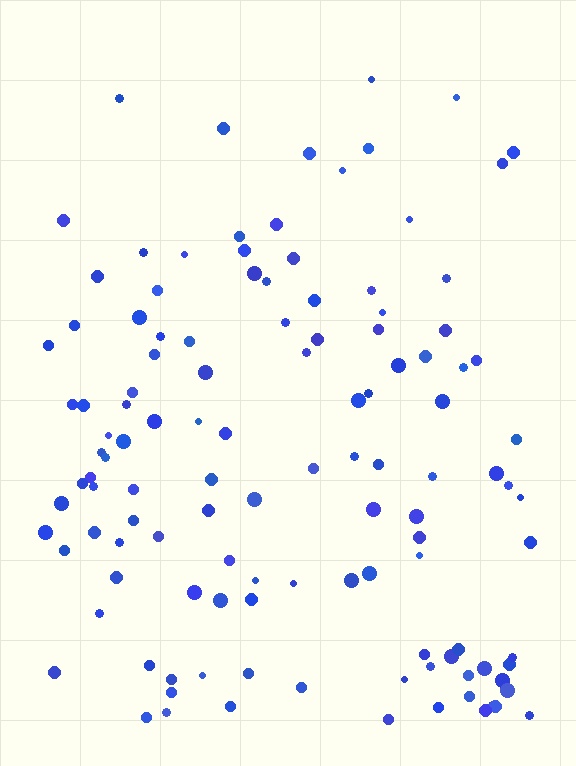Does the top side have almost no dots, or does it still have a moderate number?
Still a moderate number, just noticeably fewer than the bottom.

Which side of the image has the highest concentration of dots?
The bottom.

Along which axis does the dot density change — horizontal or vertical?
Vertical.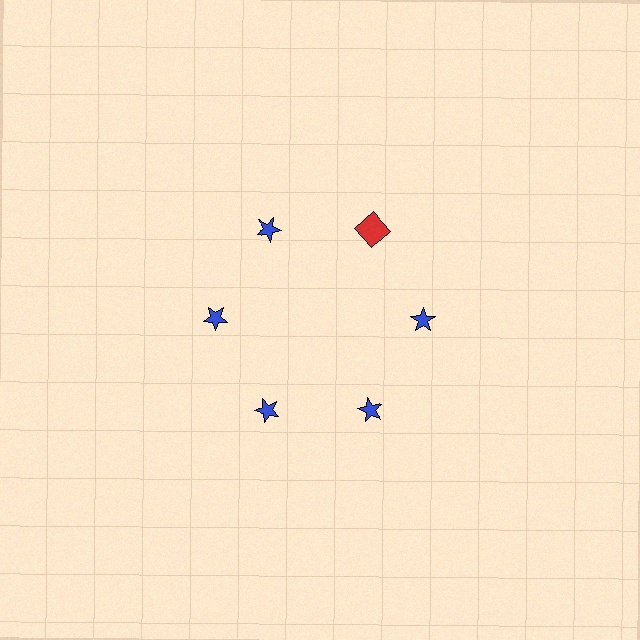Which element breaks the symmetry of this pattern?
The red square at roughly the 1 o'clock position breaks the symmetry. All other shapes are blue stars.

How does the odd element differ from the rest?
It differs in both color (red instead of blue) and shape (square instead of star).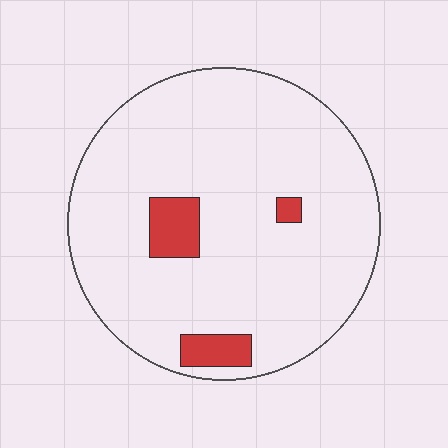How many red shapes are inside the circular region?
3.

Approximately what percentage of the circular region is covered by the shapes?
Approximately 10%.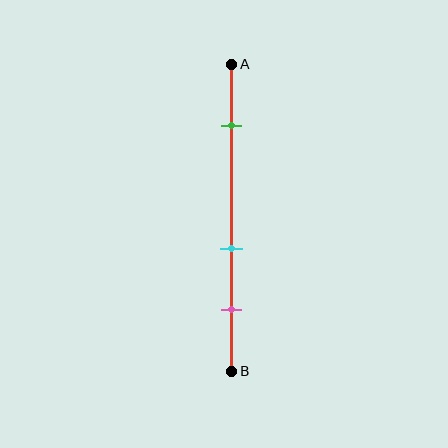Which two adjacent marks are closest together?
The cyan and pink marks are the closest adjacent pair.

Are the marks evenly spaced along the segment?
No, the marks are not evenly spaced.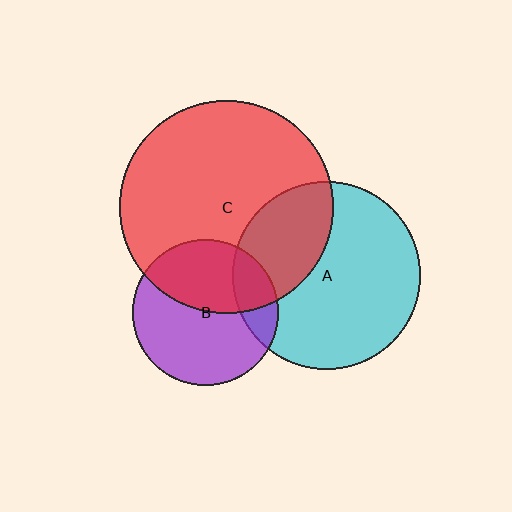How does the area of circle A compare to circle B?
Approximately 1.7 times.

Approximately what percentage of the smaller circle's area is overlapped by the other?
Approximately 20%.